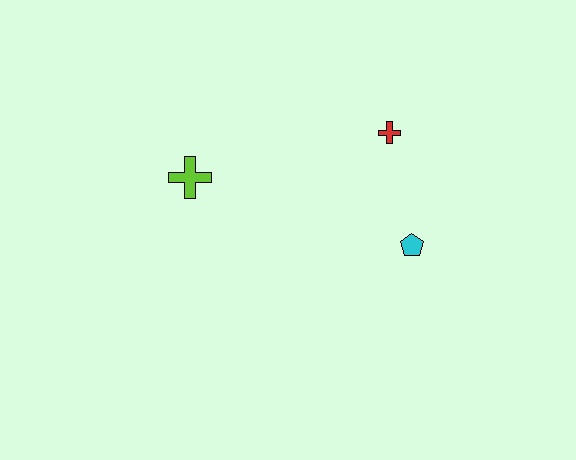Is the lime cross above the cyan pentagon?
Yes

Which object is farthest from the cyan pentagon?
The lime cross is farthest from the cyan pentagon.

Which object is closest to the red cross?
The cyan pentagon is closest to the red cross.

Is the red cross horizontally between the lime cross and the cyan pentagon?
Yes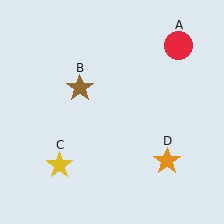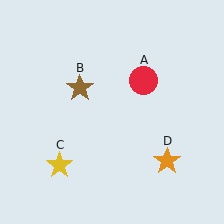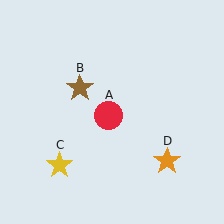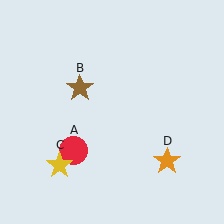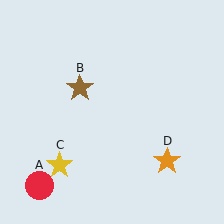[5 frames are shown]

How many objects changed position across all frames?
1 object changed position: red circle (object A).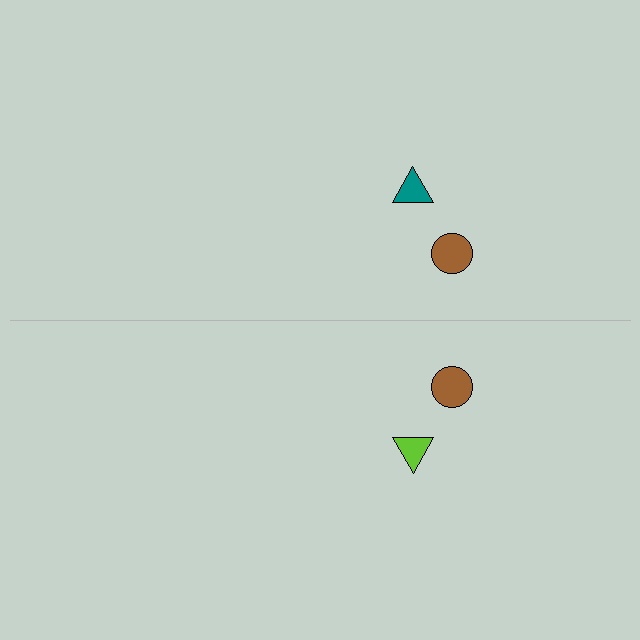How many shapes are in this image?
There are 4 shapes in this image.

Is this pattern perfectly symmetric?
No, the pattern is not perfectly symmetric. The lime triangle on the bottom side breaks the symmetry — its mirror counterpart is teal.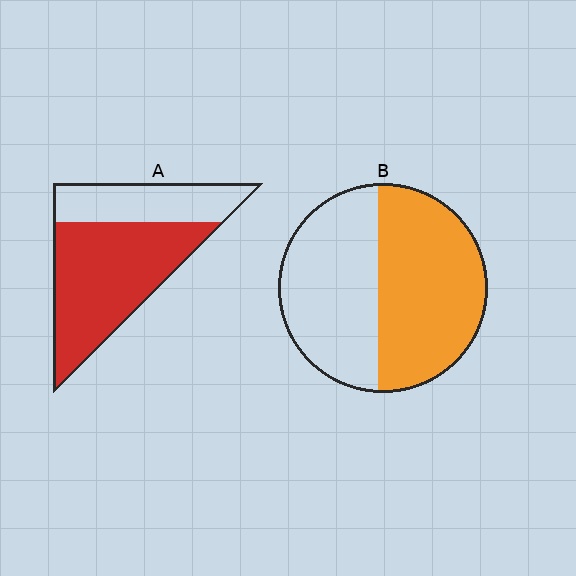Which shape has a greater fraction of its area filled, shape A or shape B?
Shape A.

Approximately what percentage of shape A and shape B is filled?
A is approximately 65% and B is approximately 55%.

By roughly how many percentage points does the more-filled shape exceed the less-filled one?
By roughly 15 percentage points (A over B).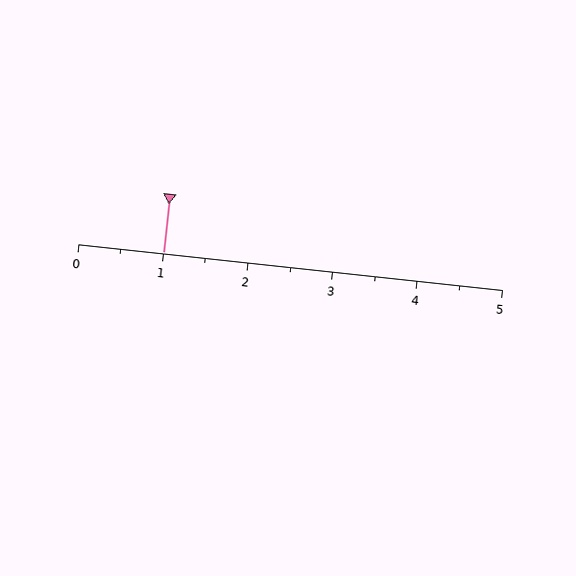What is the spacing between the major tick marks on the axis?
The major ticks are spaced 1 apart.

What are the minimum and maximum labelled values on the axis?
The axis runs from 0 to 5.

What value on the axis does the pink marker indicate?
The marker indicates approximately 1.